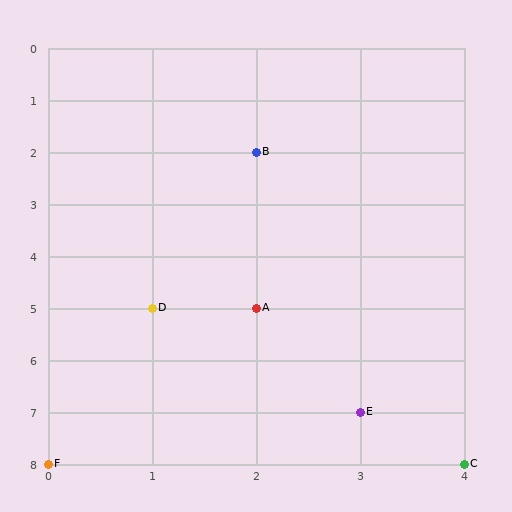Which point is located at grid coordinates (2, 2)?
Point B is at (2, 2).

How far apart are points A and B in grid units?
Points A and B are 3 rows apart.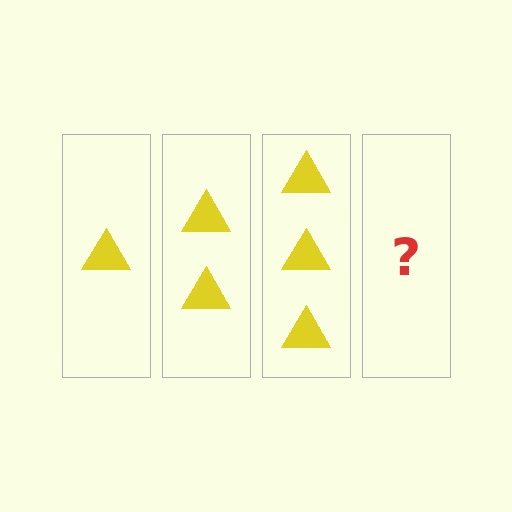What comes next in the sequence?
The next element should be 4 triangles.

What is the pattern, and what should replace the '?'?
The pattern is that each step adds one more triangle. The '?' should be 4 triangles.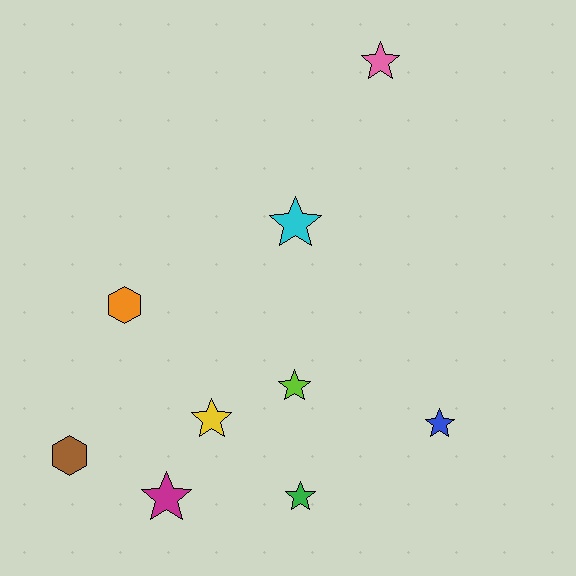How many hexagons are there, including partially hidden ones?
There are 2 hexagons.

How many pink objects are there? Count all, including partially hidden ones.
There is 1 pink object.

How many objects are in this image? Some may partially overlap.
There are 9 objects.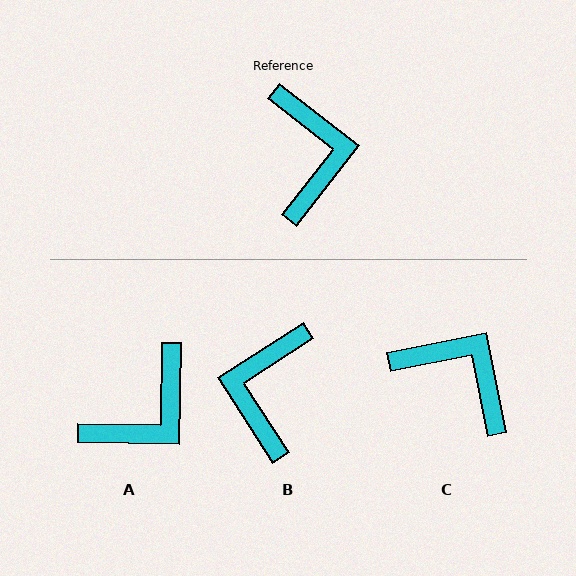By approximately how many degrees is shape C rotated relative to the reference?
Approximately 49 degrees counter-clockwise.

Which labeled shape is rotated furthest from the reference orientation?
B, about 161 degrees away.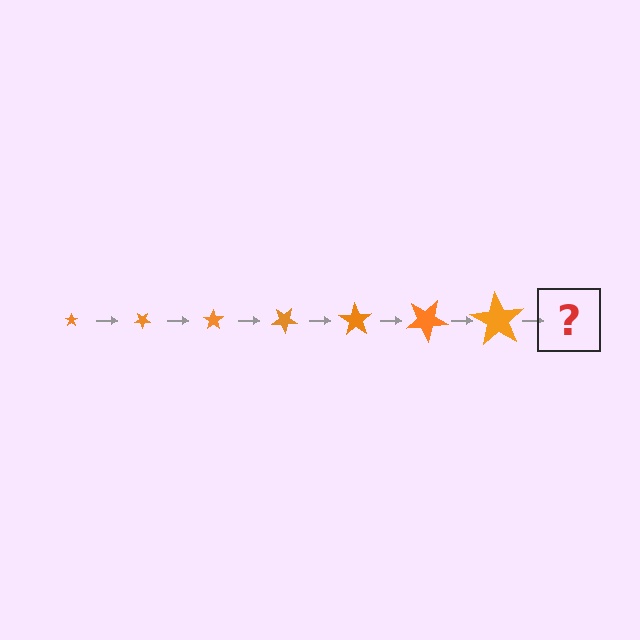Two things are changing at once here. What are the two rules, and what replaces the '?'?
The two rules are that the star grows larger each step and it rotates 35 degrees each step. The '?' should be a star, larger than the previous one and rotated 245 degrees from the start.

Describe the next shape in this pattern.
It should be a star, larger than the previous one and rotated 245 degrees from the start.